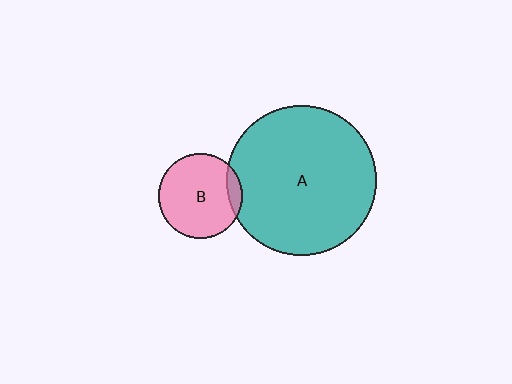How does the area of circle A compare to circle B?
Approximately 3.2 times.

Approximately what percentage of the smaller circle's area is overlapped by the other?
Approximately 10%.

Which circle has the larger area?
Circle A (teal).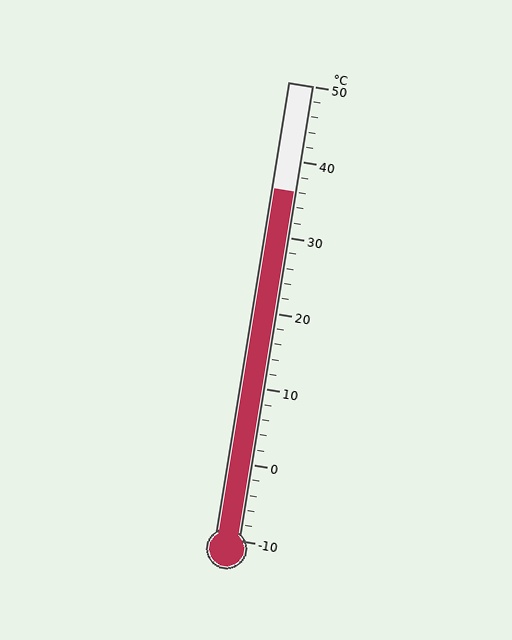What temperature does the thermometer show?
The thermometer shows approximately 36°C.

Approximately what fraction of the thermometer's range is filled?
The thermometer is filled to approximately 75% of its range.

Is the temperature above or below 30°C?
The temperature is above 30°C.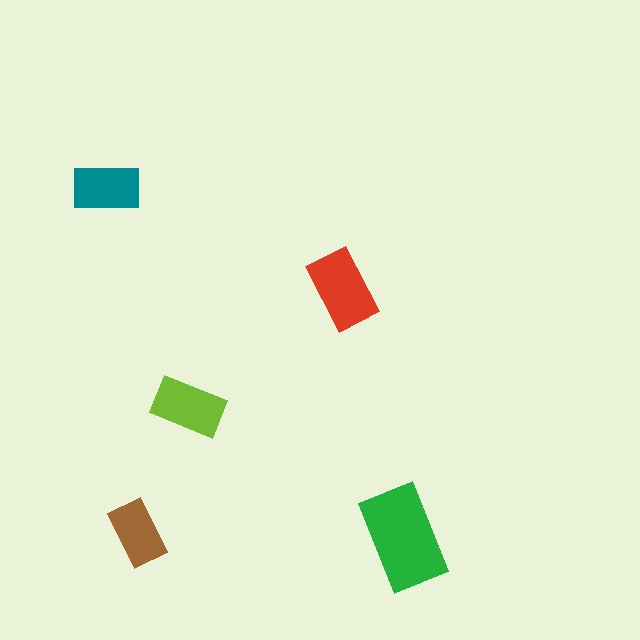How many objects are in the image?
There are 5 objects in the image.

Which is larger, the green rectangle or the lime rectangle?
The green one.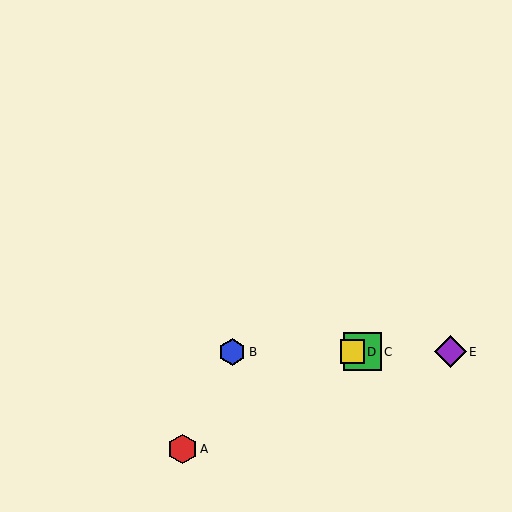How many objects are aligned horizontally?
4 objects (B, C, D, E) are aligned horizontally.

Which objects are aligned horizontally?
Objects B, C, D, E are aligned horizontally.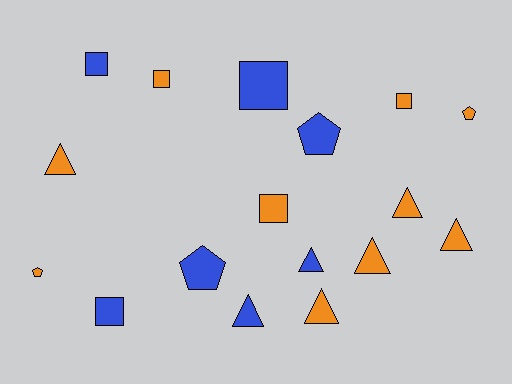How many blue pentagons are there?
There are 2 blue pentagons.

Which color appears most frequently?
Orange, with 10 objects.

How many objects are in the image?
There are 17 objects.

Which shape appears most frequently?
Triangle, with 7 objects.